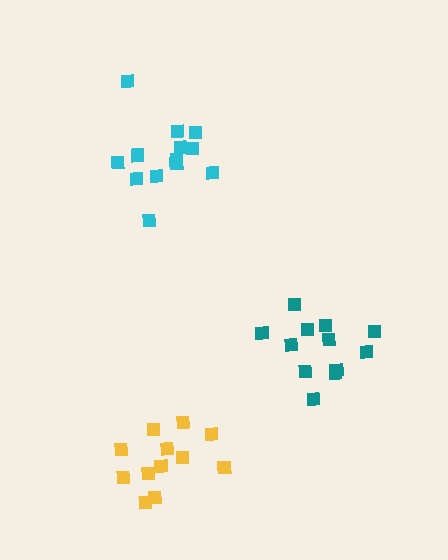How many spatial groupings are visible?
There are 3 spatial groupings.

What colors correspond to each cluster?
The clusters are colored: teal, cyan, yellow.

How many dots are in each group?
Group 1: 12 dots, Group 2: 13 dots, Group 3: 12 dots (37 total).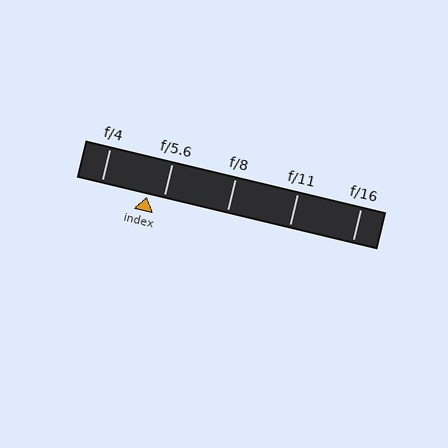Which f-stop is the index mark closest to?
The index mark is closest to f/5.6.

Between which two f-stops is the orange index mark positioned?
The index mark is between f/4 and f/5.6.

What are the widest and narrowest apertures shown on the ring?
The widest aperture shown is f/4 and the narrowest is f/16.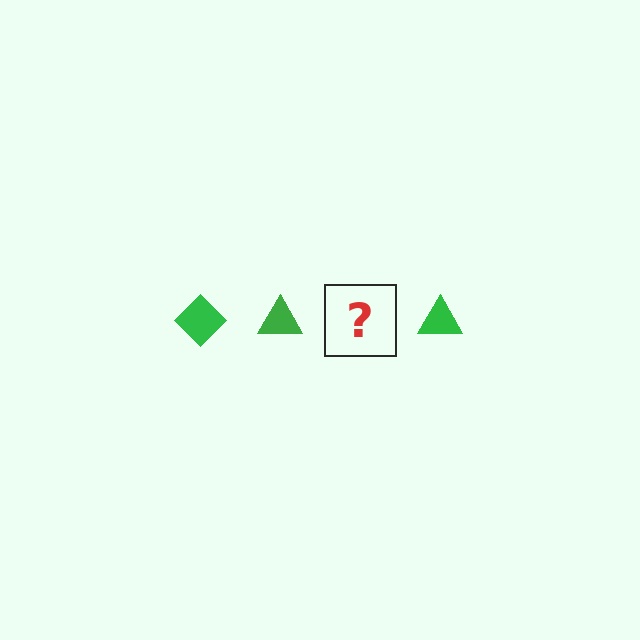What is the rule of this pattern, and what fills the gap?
The rule is that the pattern cycles through diamond, triangle shapes in green. The gap should be filled with a green diamond.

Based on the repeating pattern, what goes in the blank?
The blank should be a green diamond.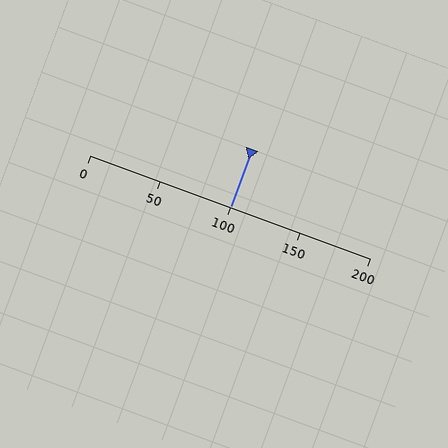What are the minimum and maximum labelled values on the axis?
The axis runs from 0 to 200.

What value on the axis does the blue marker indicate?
The marker indicates approximately 100.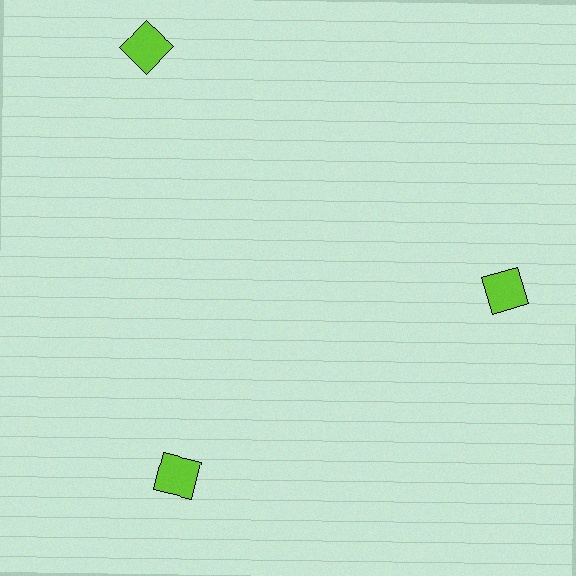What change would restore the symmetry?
The symmetry would be restored by moving it inward, back onto the ring so that all 3 squares sit at equal angles and equal distance from the center.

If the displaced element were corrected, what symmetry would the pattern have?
It would have 3-fold rotational symmetry — the pattern would map onto itself every 120 degrees.